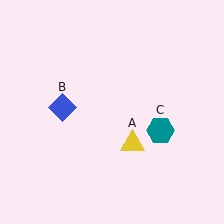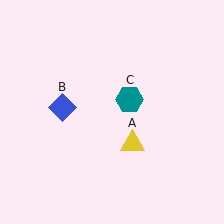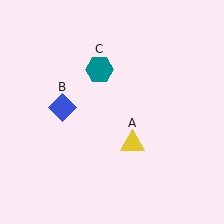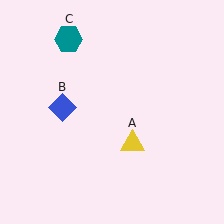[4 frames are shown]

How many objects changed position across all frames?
1 object changed position: teal hexagon (object C).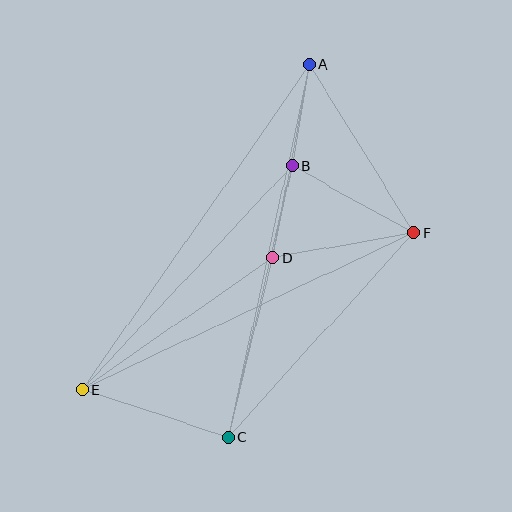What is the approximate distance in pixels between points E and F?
The distance between E and F is approximately 367 pixels.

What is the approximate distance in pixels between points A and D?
The distance between A and D is approximately 197 pixels.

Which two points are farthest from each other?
Points A and E are farthest from each other.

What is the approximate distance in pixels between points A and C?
The distance between A and C is approximately 381 pixels.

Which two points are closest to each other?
Points B and D are closest to each other.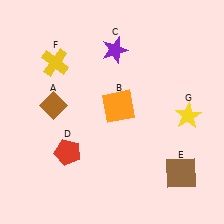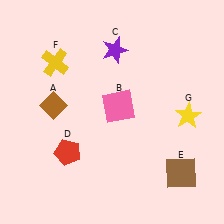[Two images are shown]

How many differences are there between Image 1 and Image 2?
There is 1 difference between the two images.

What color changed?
The square (B) changed from orange in Image 1 to pink in Image 2.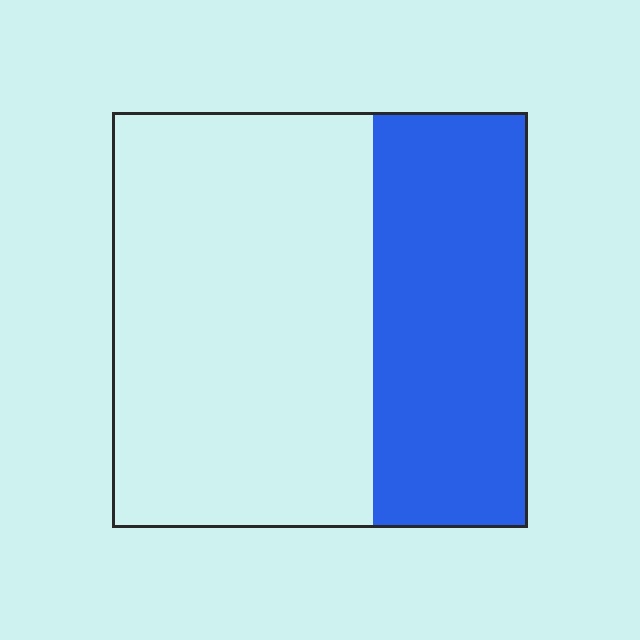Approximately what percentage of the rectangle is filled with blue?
Approximately 35%.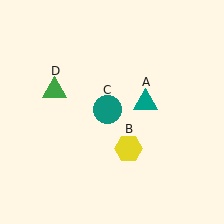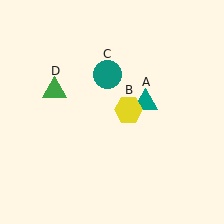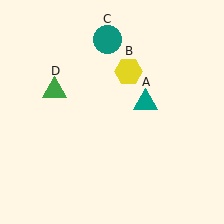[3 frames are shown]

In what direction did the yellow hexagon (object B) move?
The yellow hexagon (object B) moved up.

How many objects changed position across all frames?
2 objects changed position: yellow hexagon (object B), teal circle (object C).